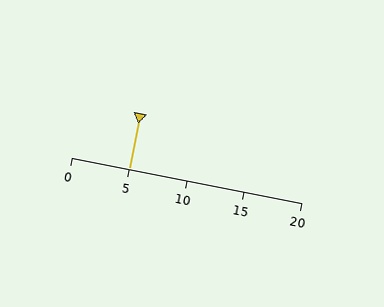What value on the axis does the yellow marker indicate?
The marker indicates approximately 5.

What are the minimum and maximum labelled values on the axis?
The axis runs from 0 to 20.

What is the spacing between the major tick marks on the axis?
The major ticks are spaced 5 apart.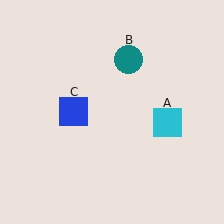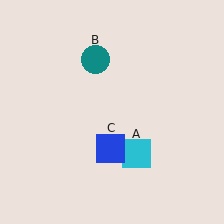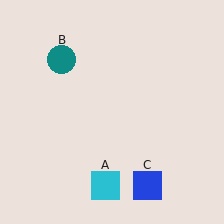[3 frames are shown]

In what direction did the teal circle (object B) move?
The teal circle (object B) moved left.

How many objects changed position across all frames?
3 objects changed position: cyan square (object A), teal circle (object B), blue square (object C).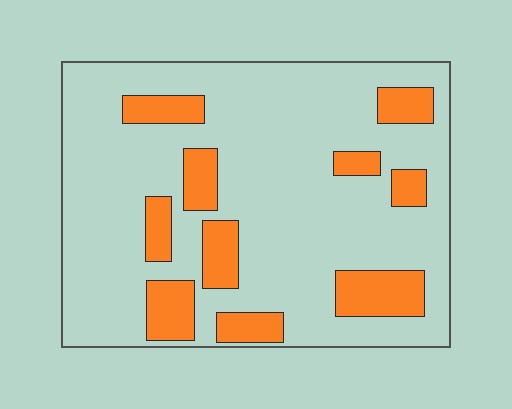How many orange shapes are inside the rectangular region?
10.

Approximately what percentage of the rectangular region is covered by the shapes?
Approximately 20%.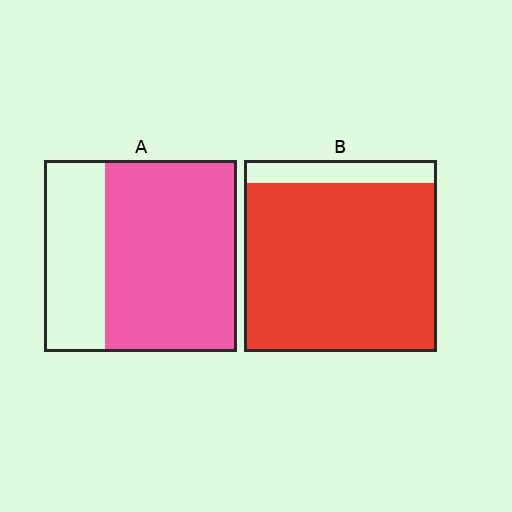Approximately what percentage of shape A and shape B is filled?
A is approximately 70% and B is approximately 90%.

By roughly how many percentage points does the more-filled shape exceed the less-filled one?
By roughly 20 percentage points (B over A).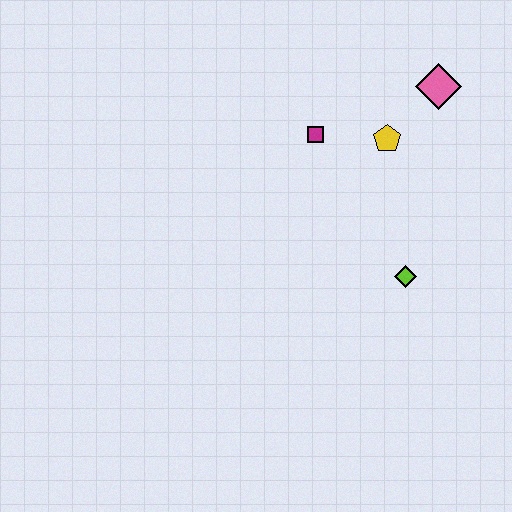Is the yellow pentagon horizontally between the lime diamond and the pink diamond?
No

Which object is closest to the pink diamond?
The yellow pentagon is closest to the pink diamond.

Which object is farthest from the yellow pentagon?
The lime diamond is farthest from the yellow pentagon.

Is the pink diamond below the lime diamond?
No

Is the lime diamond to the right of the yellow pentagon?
Yes